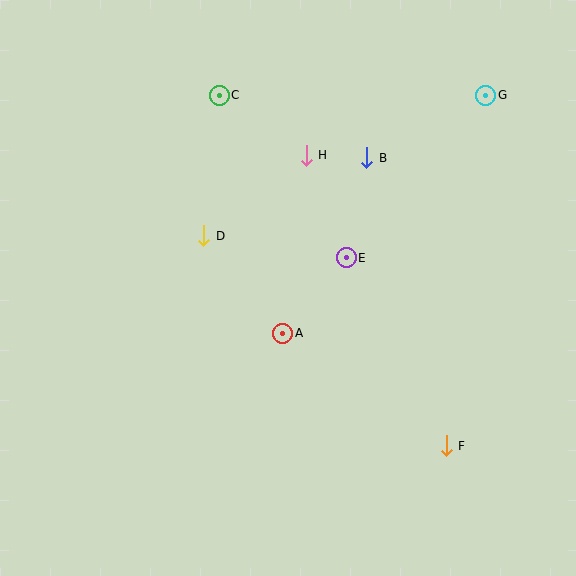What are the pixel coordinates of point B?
Point B is at (367, 158).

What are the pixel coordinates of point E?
Point E is at (346, 258).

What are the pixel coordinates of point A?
Point A is at (283, 333).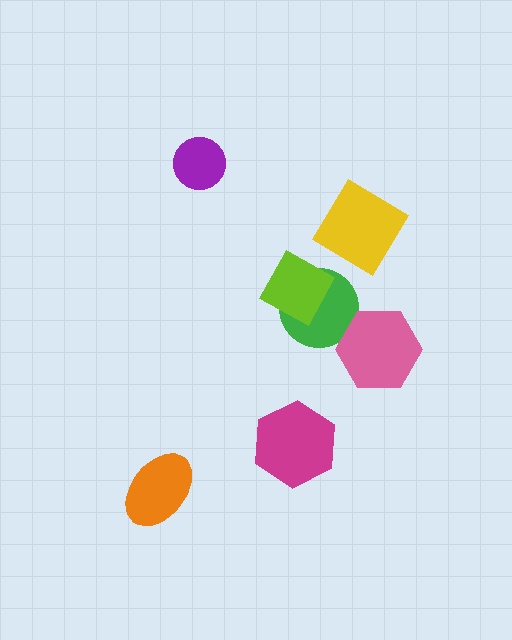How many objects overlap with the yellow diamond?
0 objects overlap with the yellow diamond.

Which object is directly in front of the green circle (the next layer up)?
The lime square is directly in front of the green circle.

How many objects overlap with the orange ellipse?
0 objects overlap with the orange ellipse.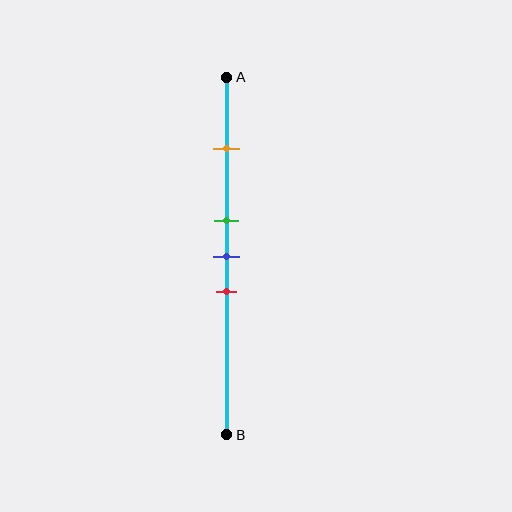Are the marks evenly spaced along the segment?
No, the marks are not evenly spaced.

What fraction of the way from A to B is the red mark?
The red mark is approximately 60% (0.6) of the way from A to B.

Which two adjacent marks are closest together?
The green and blue marks are the closest adjacent pair.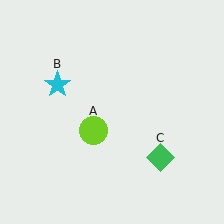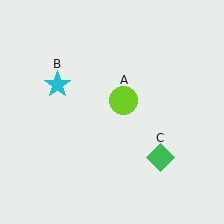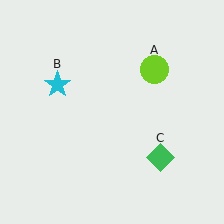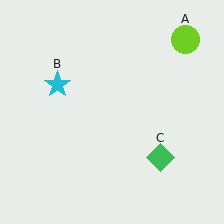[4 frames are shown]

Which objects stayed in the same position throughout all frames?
Cyan star (object B) and green diamond (object C) remained stationary.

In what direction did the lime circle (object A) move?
The lime circle (object A) moved up and to the right.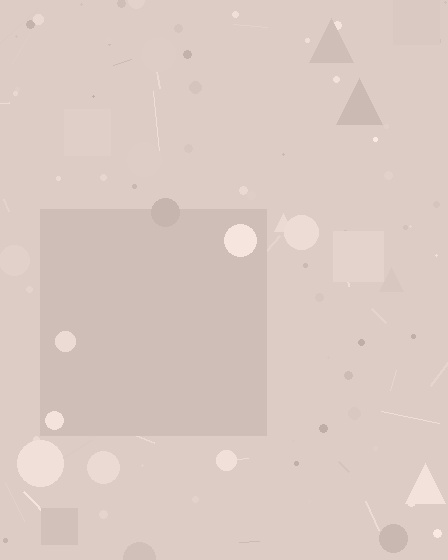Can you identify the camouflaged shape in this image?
The camouflaged shape is a square.